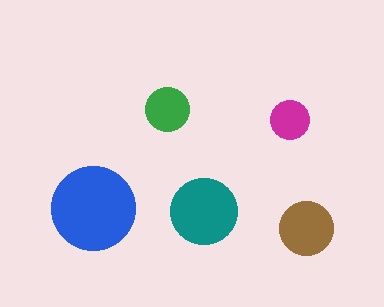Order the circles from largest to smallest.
the blue one, the teal one, the brown one, the green one, the magenta one.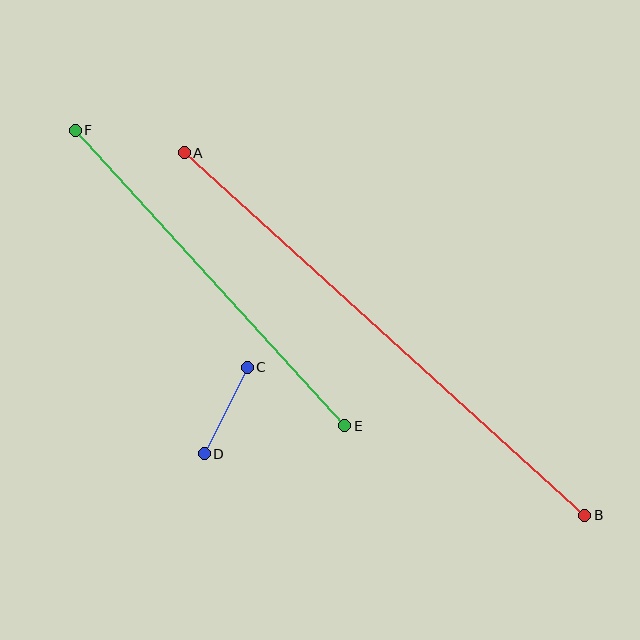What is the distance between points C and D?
The distance is approximately 97 pixels.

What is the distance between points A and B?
The distance is approximately 540 pixels.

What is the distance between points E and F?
The distance is approximately 400 pixels.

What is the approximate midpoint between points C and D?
The midpoint is at approximately (226, 410) pixels.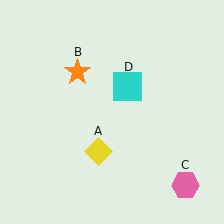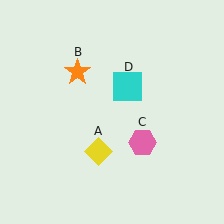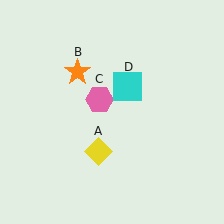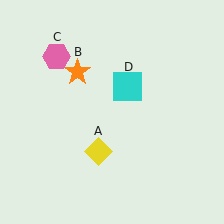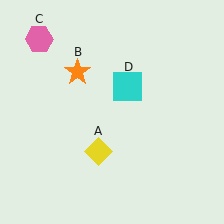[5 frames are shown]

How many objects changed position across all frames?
1 object changed position: pink hexagon (object C).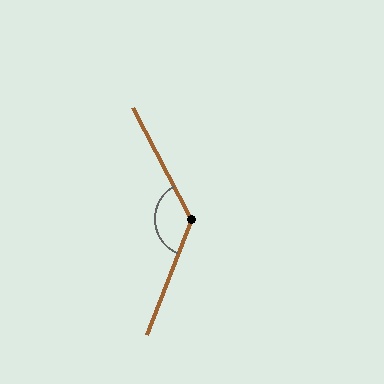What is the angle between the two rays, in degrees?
Approximately 131 degrees.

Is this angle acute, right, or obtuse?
It is obtuse.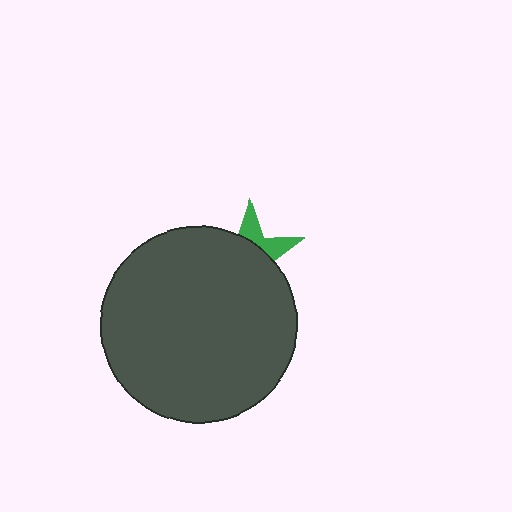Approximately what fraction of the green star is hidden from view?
Roughly 69% of the green star is hidden behind the dark gray circle.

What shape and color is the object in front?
The object in front is a dark gray circle.